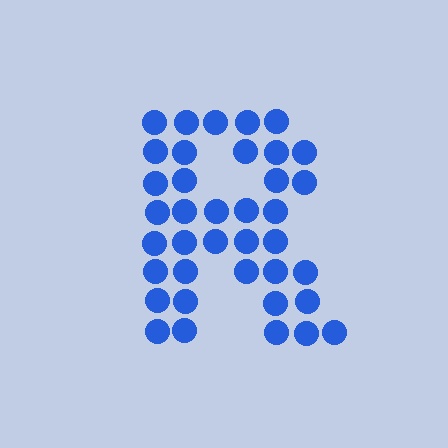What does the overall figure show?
The overall figure shows the letter R.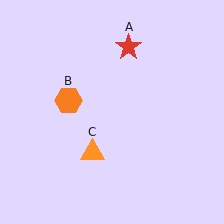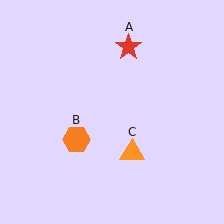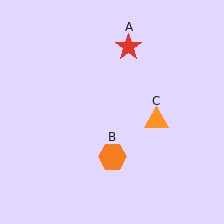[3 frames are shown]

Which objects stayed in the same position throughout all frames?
Red star (object A) remained stationary.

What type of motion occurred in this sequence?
The orange hexagon (object B), orange triangle (object C) rotated counterclockwise around the center of the scene.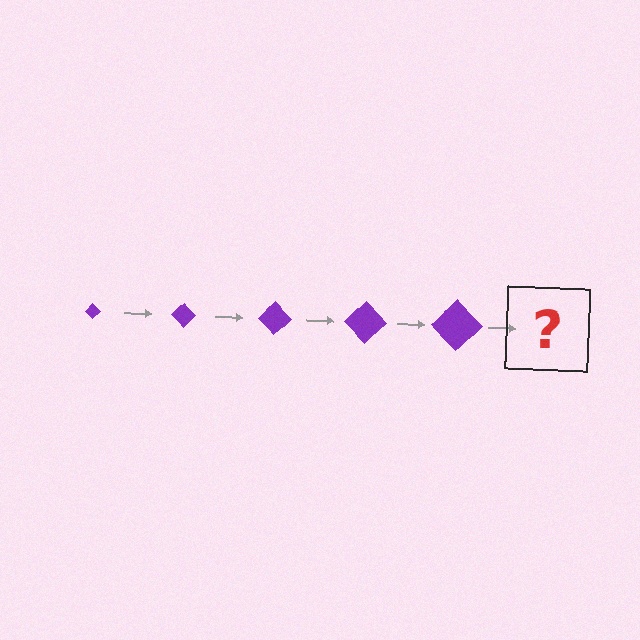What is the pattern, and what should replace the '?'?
The pattern is that the diamond gets progressively larger each step. The '?' should be a purple diamond, larger than the previous one.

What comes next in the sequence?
The next element should be a purple diamond, larger than the previous one.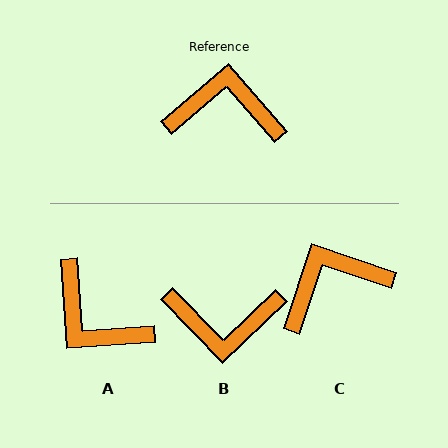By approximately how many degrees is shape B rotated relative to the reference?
Approximately 177 degrees clockwise.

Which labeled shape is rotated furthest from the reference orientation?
B, about 177 degrees away.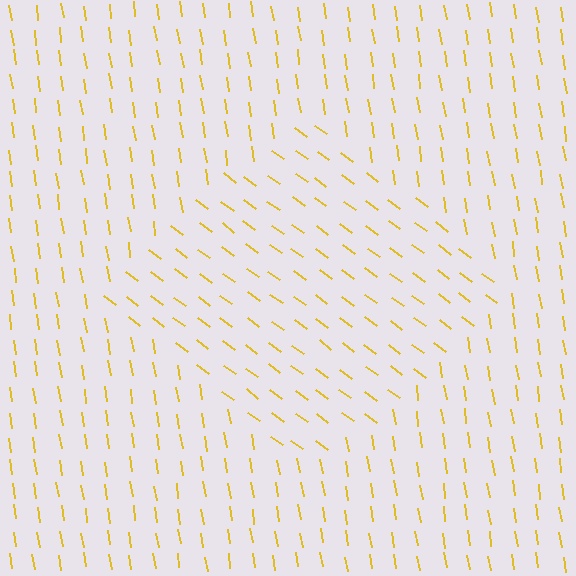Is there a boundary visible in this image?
Yes, there is a texture boundary formed by a change in line orientation.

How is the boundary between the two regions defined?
The boundary is defined purely by a change in line orientation (approximately 45 degrees difference). All lines are the same color and thickness.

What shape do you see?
I see a diamond.